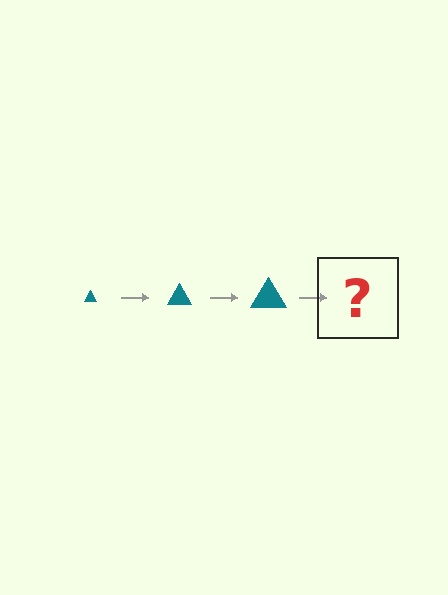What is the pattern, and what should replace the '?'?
The pattern is that the triangle gets progressively larger each step. The '?' should be a teal triangle, larger than the previous one.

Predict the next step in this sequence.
The next step is a teal triangle, larger than the previous one.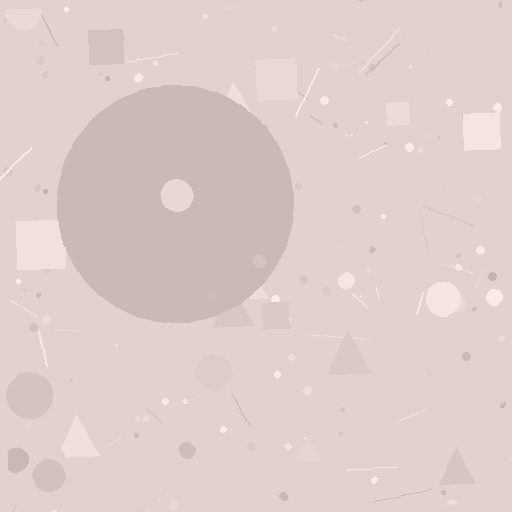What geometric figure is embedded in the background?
A circle is embedded in the background.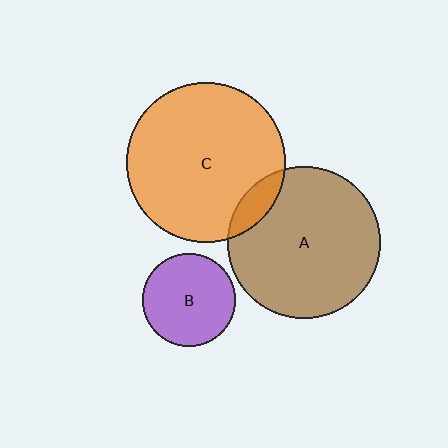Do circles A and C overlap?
Yes.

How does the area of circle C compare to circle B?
Approximately 2.9 times.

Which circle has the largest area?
Circle C (orange).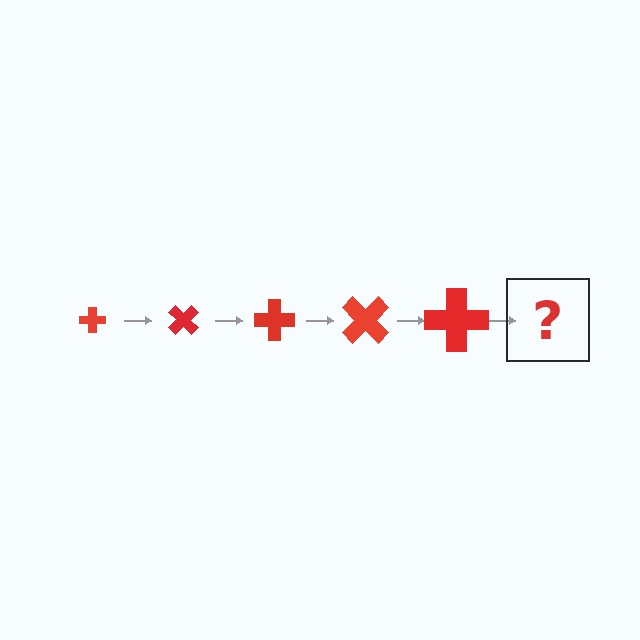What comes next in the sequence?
The next element should be a cross, larger than the previous one and rotated 225 degrees from the start.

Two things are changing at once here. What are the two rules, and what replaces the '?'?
The two rules are that the cross grows larger each step and it rotates 45 degrees each step. The '?' should be a cross, larger than the previous one and rotated 225 degrees from the start.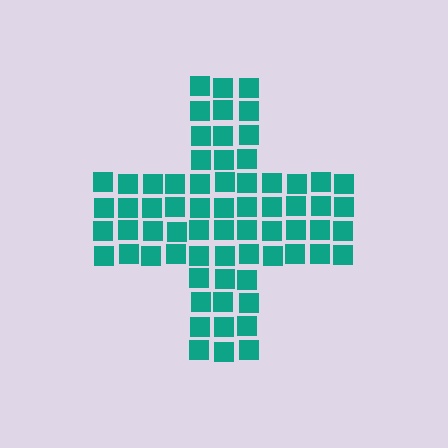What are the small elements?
The small elements are squares.